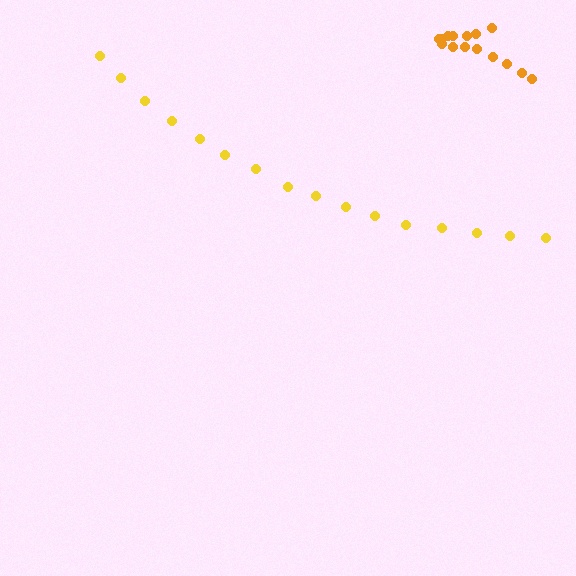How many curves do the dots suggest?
There are 2 distinct paths.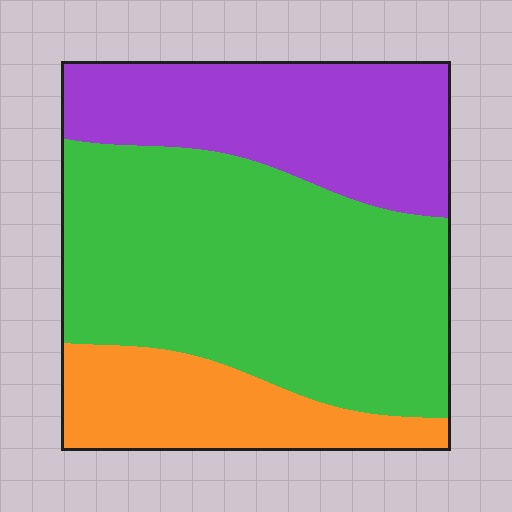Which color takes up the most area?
Green, at roughly 55%.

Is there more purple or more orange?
Purple.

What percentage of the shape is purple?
Purple takes up about one quarter (1/4) of the shape.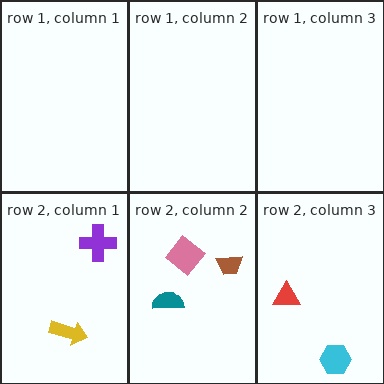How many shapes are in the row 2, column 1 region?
2.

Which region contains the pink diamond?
The row 2, column 2 region.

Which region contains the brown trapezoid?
The row 2, column 2 region.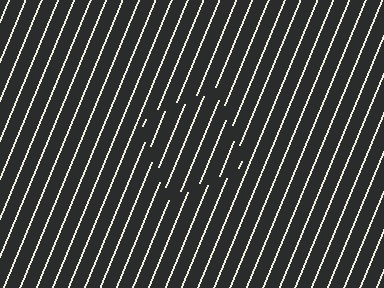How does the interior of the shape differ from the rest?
The interior of the shape contains the same grating, shifted by half a period — the contour is defined by the phase discontinuity where line-ends from the inner and outer gratings abut.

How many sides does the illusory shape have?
4 sides — the line-ends trace a square.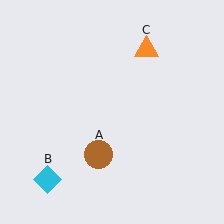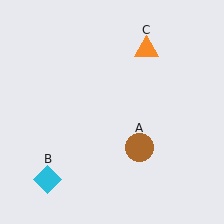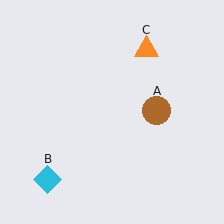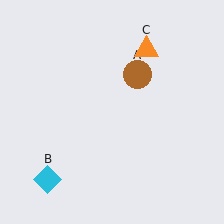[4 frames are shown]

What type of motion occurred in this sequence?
The brown circle (object A) rotated counterclockwise around the center of the scene.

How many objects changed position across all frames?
1 object changed position: brown circle (object A).